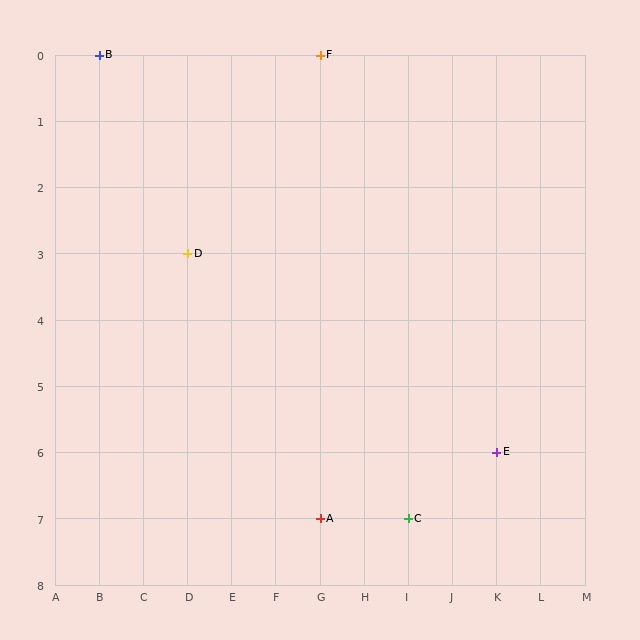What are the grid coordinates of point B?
Point B is at grid coordinates (B, 0).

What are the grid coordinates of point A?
Point A is at grid coordinates (G, 7).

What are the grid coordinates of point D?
Point D is at grid coordinates (D, 3).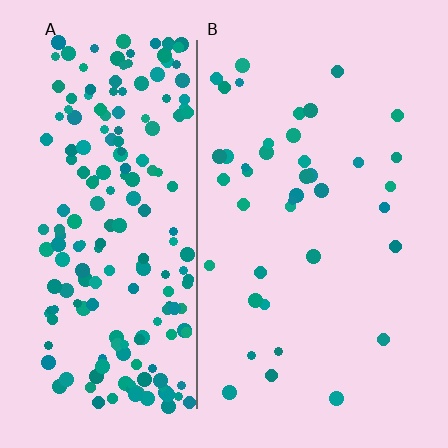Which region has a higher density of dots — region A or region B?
A (the left).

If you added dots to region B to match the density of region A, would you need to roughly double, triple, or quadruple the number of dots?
Approximately quadruple.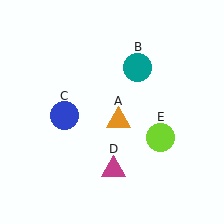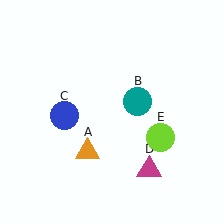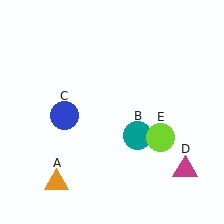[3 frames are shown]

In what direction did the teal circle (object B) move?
The teal circle (object B) moved down.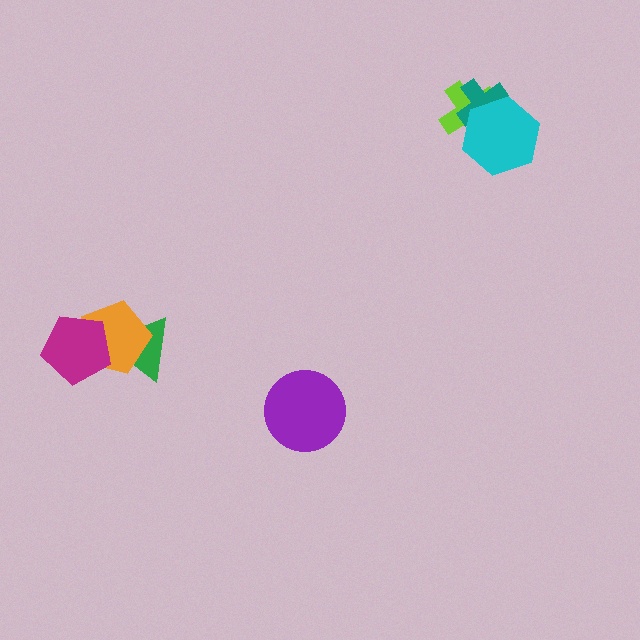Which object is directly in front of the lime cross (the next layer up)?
The teal cross is directly in front of the lime cross.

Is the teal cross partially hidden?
Yes, it is partially covered by another shape.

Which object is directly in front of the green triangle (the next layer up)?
The orange pentagon is directly in front of the green triangle.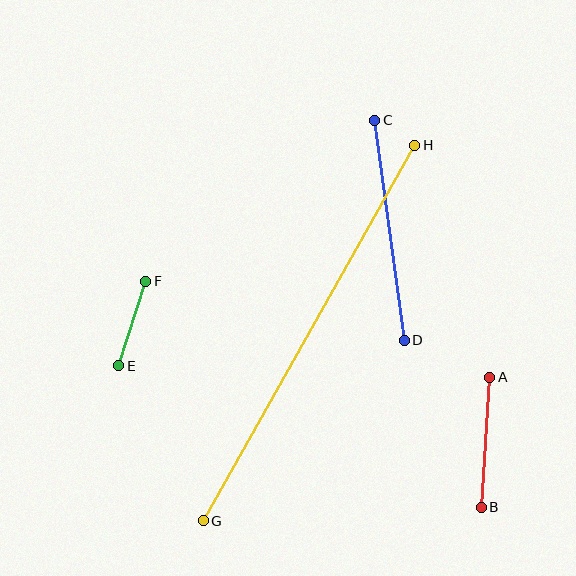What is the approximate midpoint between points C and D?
The midpoint is at approximately (389, 230) pixels.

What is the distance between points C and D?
The distance is approximately 222 pixels.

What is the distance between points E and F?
The distance is approximately 89 pixels.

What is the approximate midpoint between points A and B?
The midpoint is at approximately (485, 442) pixels.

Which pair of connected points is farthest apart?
Points G and H are farthest apart.